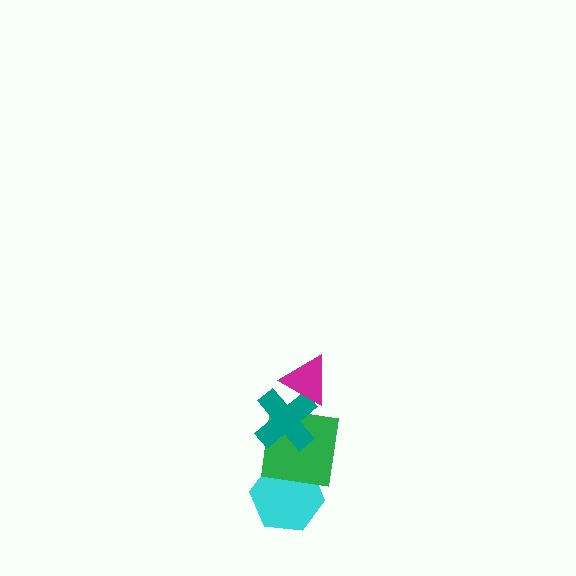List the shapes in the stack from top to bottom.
From top to bottom: the magenta triangle, the teal cross, the green square, the cyan hexagon.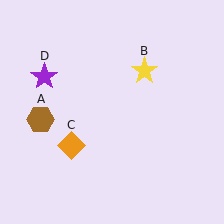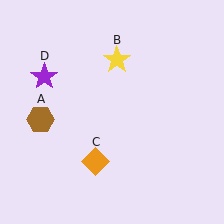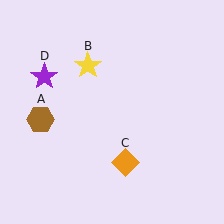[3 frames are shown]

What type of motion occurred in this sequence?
The yellow star (object B), orange diamond (object C) rotated counterclockwise around the center of the scene.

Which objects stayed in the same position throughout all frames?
Brown hexagon (object A) and purple star (object D) remained stationary.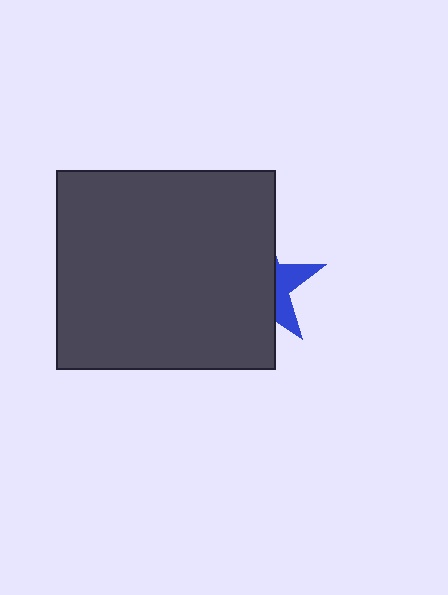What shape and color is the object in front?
The object in front is a dark gray rectangle.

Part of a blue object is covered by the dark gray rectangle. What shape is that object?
It is a star.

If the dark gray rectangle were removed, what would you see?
You would see the complete blue star.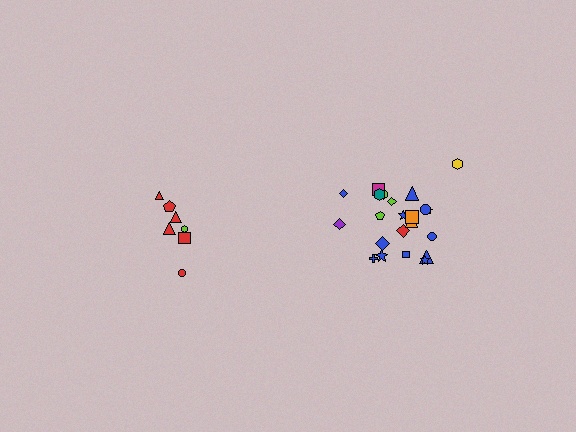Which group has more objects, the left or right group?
The right group.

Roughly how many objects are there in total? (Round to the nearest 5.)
Roughly 30 objects in total.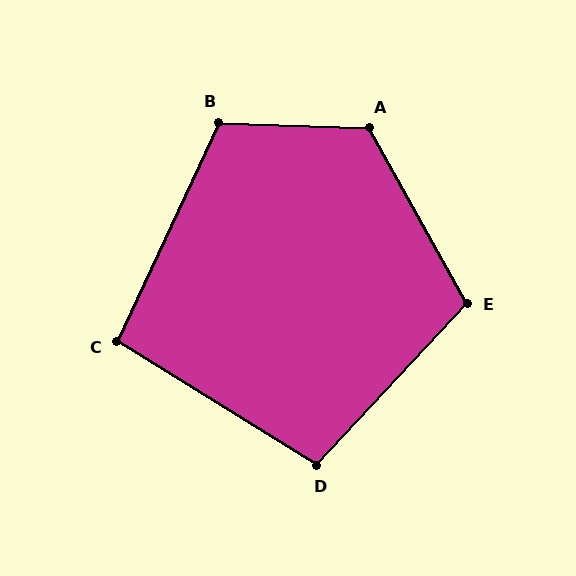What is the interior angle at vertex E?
Approximately 108 degrees (obtuse).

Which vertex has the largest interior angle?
A, at approximately 121 degrees.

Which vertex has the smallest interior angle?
C, at approximately 97 degrees.